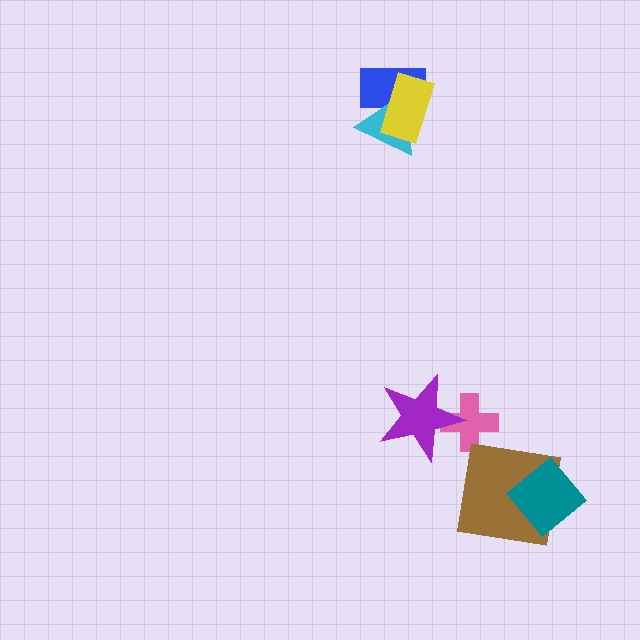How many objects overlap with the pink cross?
1 object overlaps with the pink cross.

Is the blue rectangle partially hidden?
Yes, it is partially covered by another shape.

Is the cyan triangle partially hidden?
Yes, it is partially covered by another shape.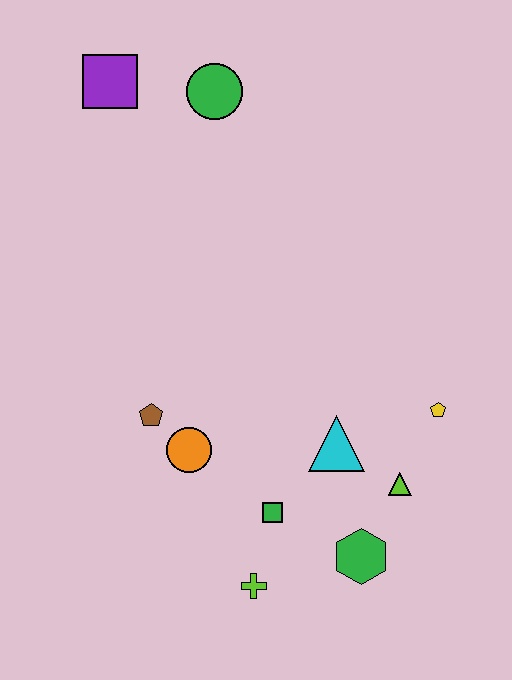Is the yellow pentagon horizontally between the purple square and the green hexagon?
No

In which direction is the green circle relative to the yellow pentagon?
The green circle is above the yellow pentagon.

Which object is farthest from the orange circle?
The purple square is farthest from the orange circle.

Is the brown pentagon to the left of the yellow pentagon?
Yes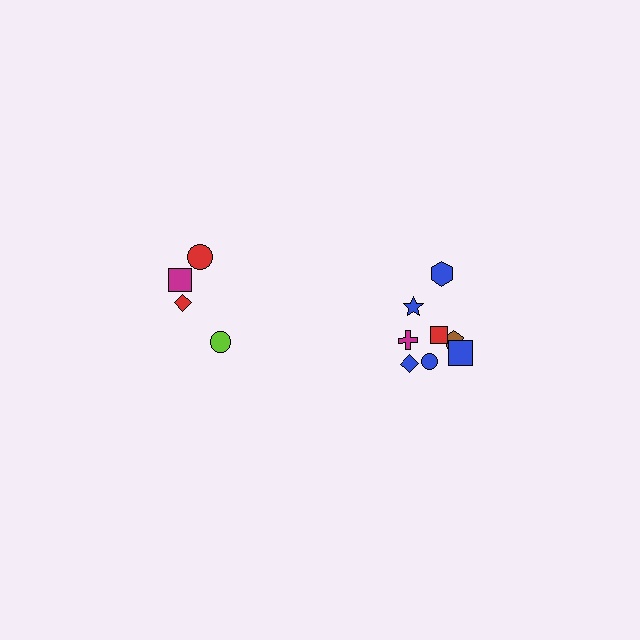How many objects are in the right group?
There are 8 objects.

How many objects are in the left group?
There are 4 objects.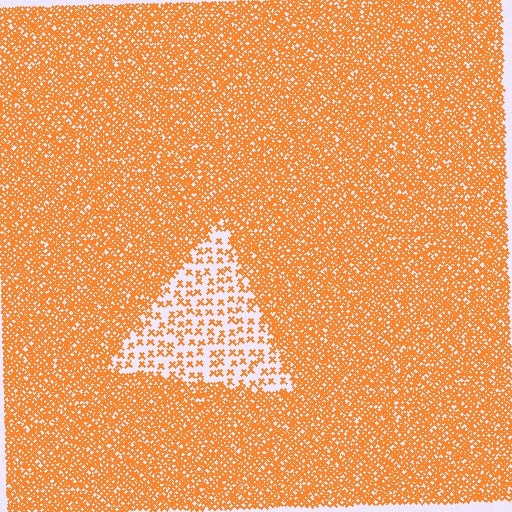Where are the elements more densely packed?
The elements are more densely packed outside the triangle boundary.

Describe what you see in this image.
The image contains small orange elements arranged at two different densities. A triangle-shaped region is visible where the elements are less densely packed than the surrounding area.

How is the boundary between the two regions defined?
The boundary is defined by a change in element density (approximately 3.1x ratio). All elements are the same color, size, and shape.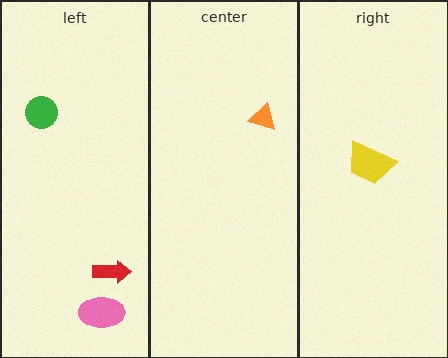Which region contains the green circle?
The left region.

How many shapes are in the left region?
3.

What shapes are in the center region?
The orange triangle.